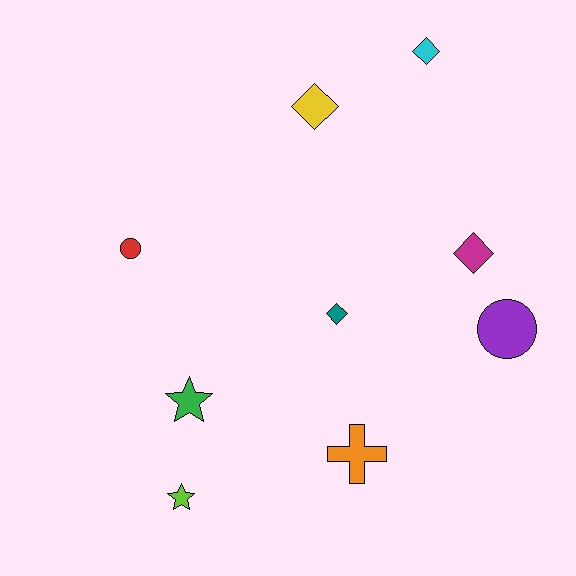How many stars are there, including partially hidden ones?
There are 2 stars.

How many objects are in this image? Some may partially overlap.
There are 9 objects.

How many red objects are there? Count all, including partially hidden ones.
There is 1 red object.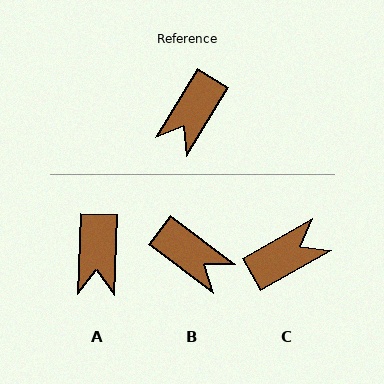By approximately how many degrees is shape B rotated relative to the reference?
Approximately 84 degrees counter-clockwise.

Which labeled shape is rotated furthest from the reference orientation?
C, about 151 degrees away.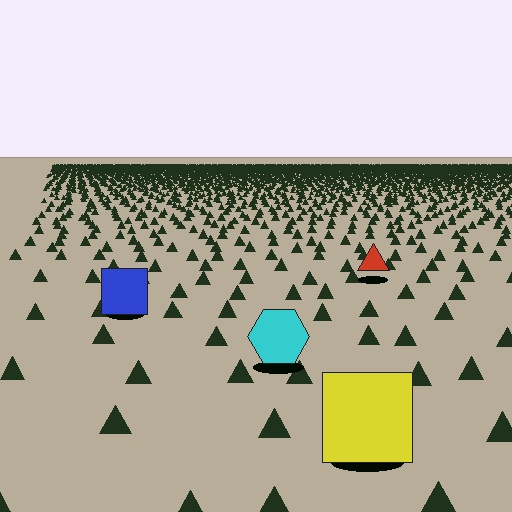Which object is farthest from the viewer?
The red triangle is farthest from the viewer. It appears smaller and the ground texture around it is denser.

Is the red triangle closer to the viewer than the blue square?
No. The blue square is closer — you can tell from the texture gradient: the ground texture is coarser near it.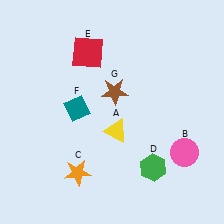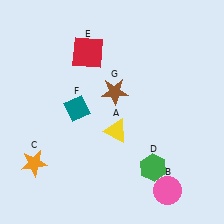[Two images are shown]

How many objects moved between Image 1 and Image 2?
2 objects moved between the two images.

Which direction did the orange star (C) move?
The orange star (C) moved left.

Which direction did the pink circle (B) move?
The pink circle (B) moved down.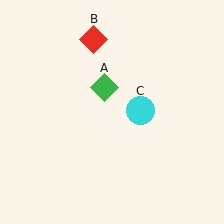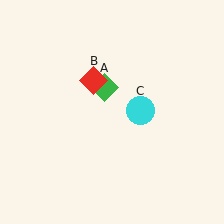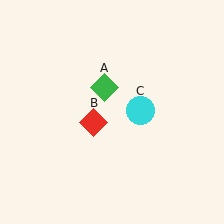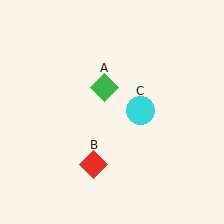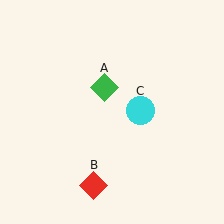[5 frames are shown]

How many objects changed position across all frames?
1 object changed position: red diamond (object B).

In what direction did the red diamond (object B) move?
The red diamond (object B) moved down.